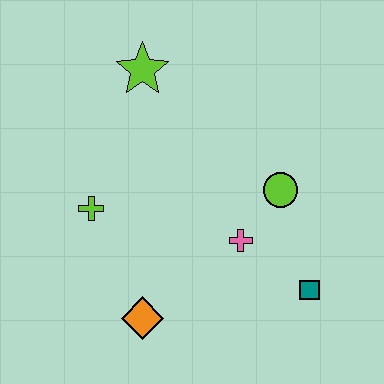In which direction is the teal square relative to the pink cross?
The teal square is to the right of the pink cross.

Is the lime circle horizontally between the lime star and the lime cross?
No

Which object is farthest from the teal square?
The lime star is farthest from the teal square.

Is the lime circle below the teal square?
No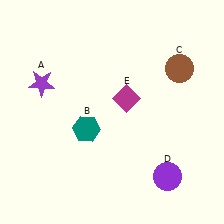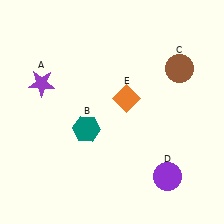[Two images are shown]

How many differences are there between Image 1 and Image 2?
There is 1 difference between the two images.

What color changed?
The diamond (E) changed from magenta in Image 1 to orange in Image 2.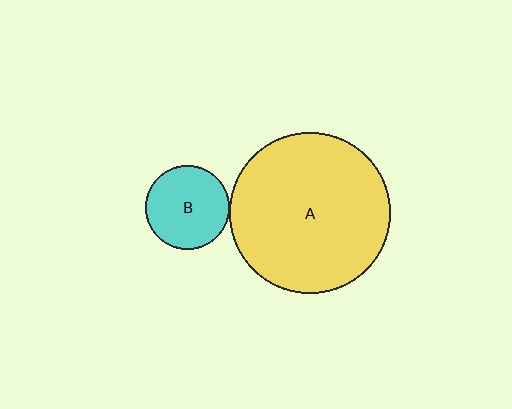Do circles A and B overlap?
Yes.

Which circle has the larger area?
Circle A (yellow).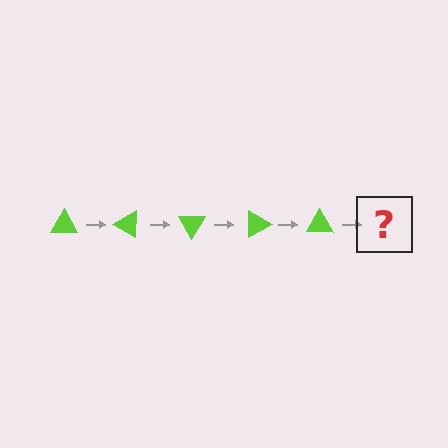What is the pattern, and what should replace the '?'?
The pattern is that the triangle rotates 30 degrees each step. The '?' should be a lime triangle rotated 150 degrees.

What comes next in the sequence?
The next element should be a lime triangle rotated 150 degrees.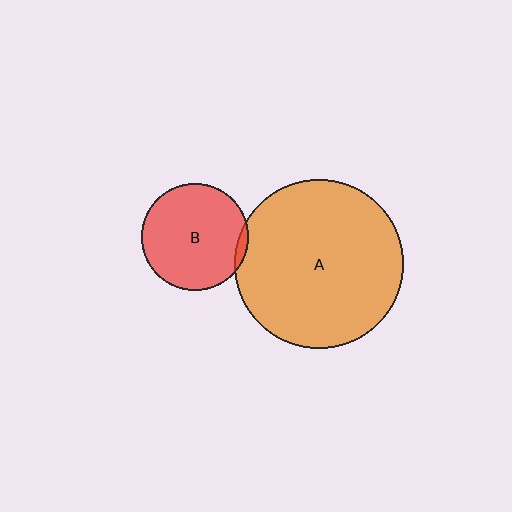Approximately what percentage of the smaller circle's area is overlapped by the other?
Approximately 5%.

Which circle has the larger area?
Circle A (orange).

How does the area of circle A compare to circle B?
Approximately 2.5 times.